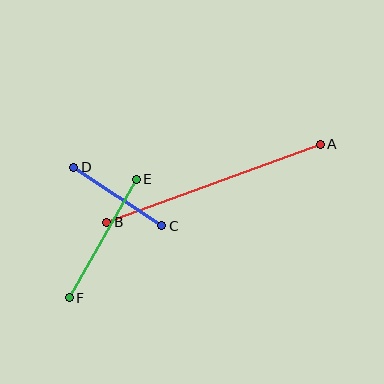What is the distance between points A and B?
The distance is approximately 227 pixels.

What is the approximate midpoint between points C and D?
The midpoint is at approximately (118, 197) pixels.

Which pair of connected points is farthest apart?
Points A and B are farthest apart.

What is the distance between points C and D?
The distance is approximately 106 pixels.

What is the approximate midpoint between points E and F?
The midpoint is at approximately (103, 239) pixels.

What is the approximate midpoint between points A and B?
The midpoint is at approximately (213, 183) pixels.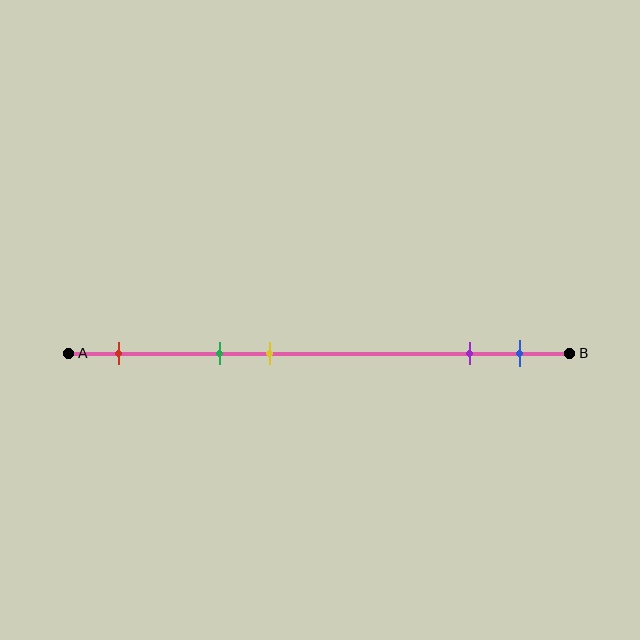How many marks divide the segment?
There are 5 marks dividing the segment.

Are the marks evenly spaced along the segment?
No, the marks are not evenly spaced.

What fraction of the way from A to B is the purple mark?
The purple mark is approximately 80% (0.8) of the way from A to B.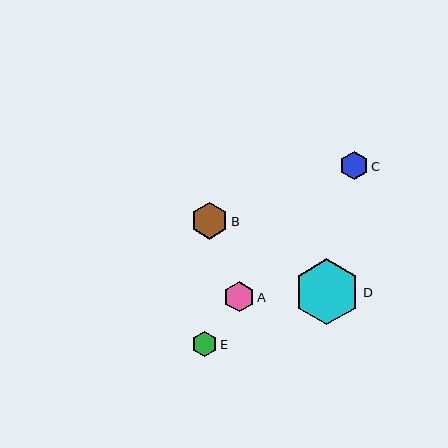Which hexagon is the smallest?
Hexagon E is the smallest with a size of approximately 25 pixels.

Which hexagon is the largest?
Hexagon D is the largest with a size of approximately 66 pixels.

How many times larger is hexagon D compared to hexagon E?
Hexagon D is approximately 2.6 times the size of hexagon E.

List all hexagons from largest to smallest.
From largest to smallest: D, B, A, C, E.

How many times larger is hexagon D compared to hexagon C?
Hexagon D is approximately 2.4 times the size of hexagon C.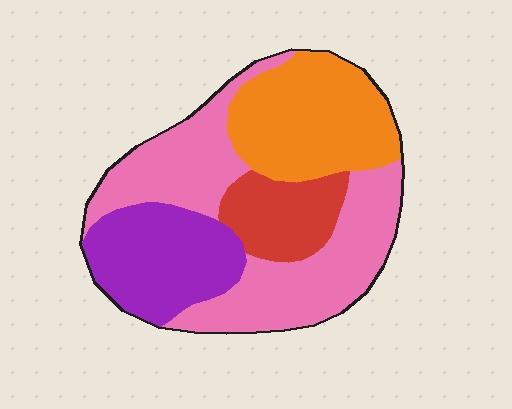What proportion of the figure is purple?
Purple takes up about one fifth (1/5) of the figure.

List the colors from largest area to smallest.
From largest to smallest: pink, orange, purple, red.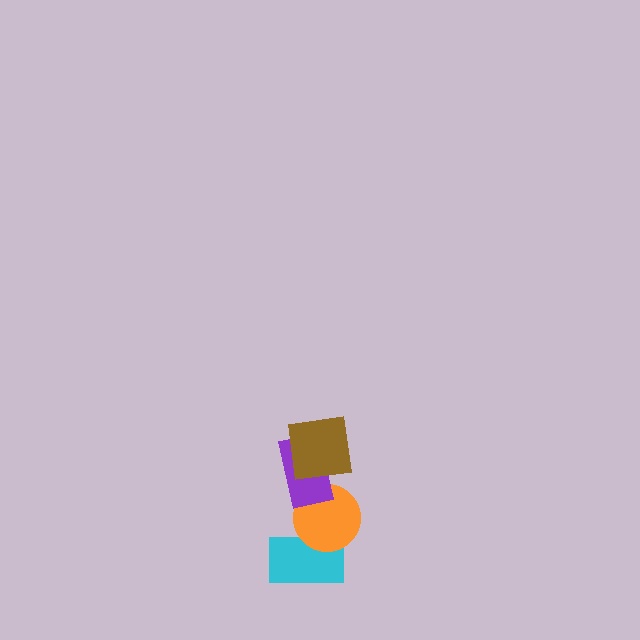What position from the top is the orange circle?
The orange circle is 3rd from the top.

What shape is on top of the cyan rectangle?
The orange circle is on top of the cyan rectangle.